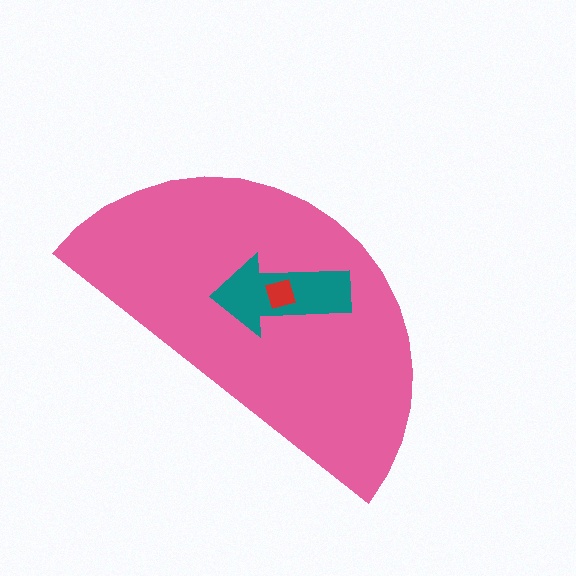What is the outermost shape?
The pink semicircle.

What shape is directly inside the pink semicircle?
The teal arrow.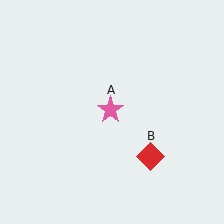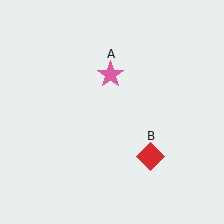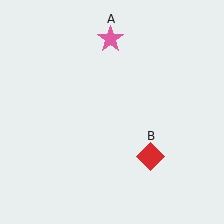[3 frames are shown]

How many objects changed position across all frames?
1 object changed position: pink star (object A).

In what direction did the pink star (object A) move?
The pink star (object A) moved up.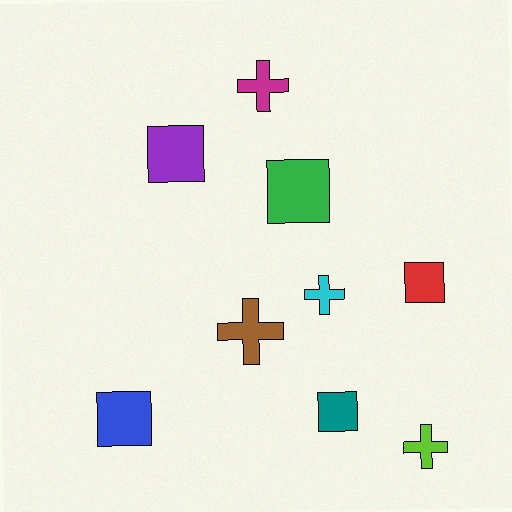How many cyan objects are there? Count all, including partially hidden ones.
There is 1 cyan object.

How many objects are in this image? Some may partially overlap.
There are 9 objects.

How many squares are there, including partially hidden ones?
There are 5 squares.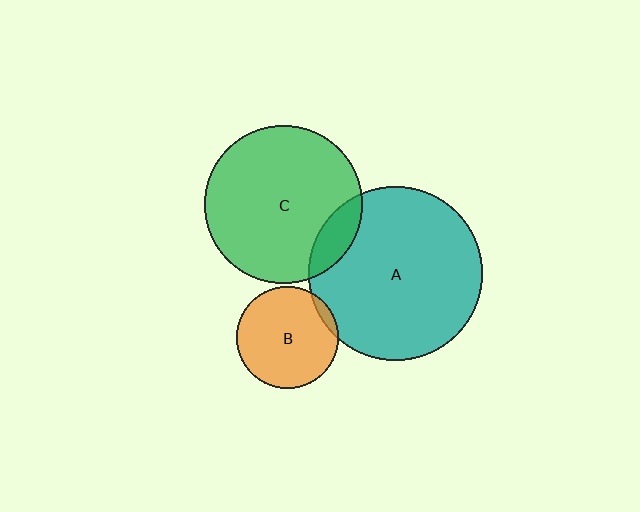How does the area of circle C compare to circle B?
Approximately 2.4 times.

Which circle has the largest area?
Circle A (teal).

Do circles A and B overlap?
Yes.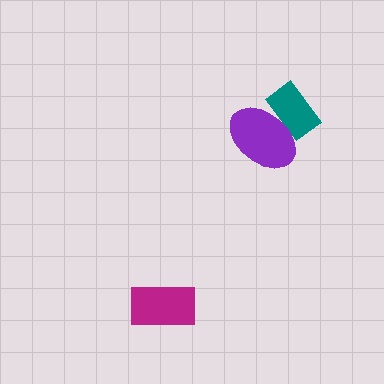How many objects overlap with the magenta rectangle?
0 objects overlap with the magenta rectangle.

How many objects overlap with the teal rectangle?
1 object overlaps with the teal rectangle.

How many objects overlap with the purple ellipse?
1 object overlaps with the purple ellipse.